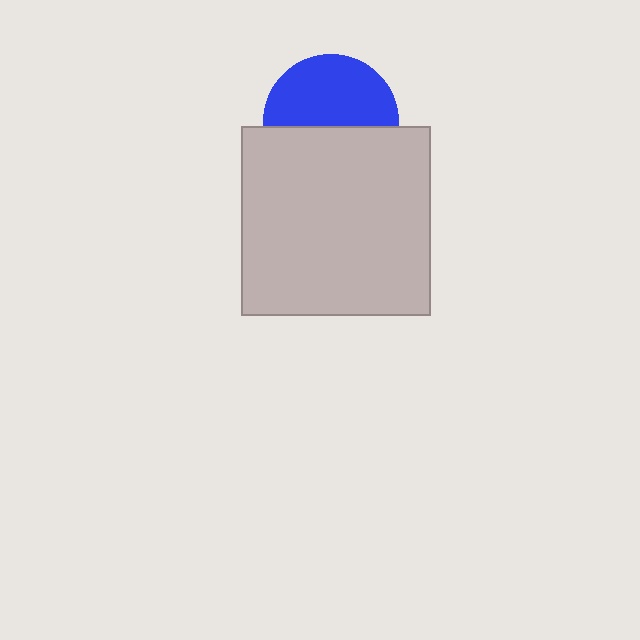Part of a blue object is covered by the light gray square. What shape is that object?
It is a circle.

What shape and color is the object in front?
The object in front is a light gray square.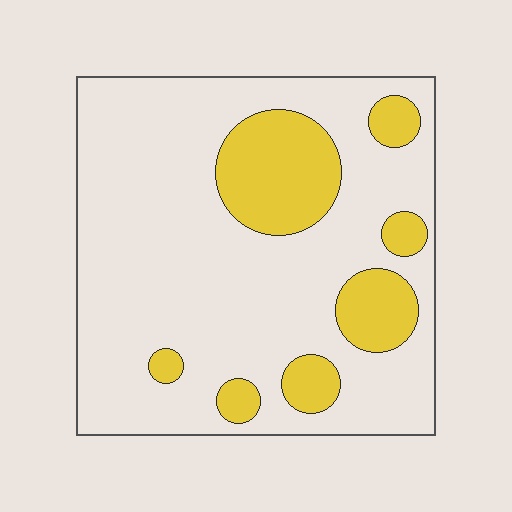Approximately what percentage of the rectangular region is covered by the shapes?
Approximately 20%.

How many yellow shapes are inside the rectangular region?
7.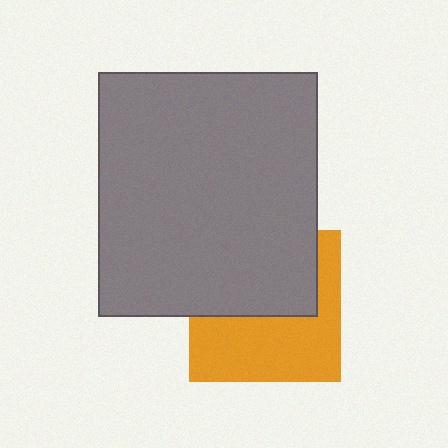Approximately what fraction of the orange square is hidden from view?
Roughly 49% of the orange square is hidden behind the gray rectangle.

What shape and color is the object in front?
The object in front is a gray rectangle.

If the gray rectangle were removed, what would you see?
You would see the complete orange square.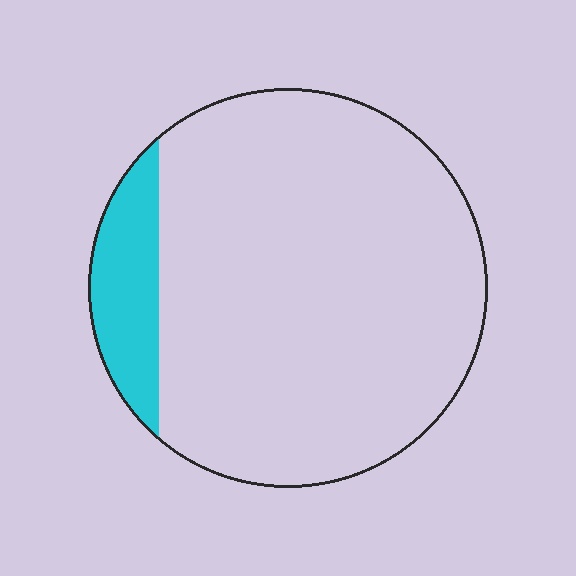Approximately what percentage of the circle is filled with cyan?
Approximately 10%.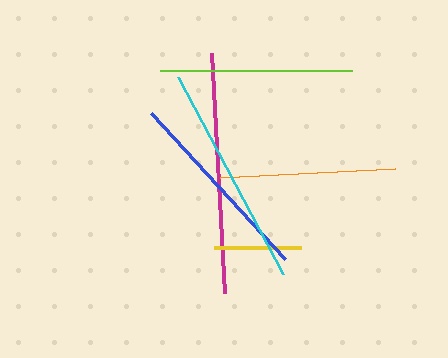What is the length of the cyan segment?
The cyan segment is approximately 224 pixels long.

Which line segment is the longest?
The magenta line is the longest at approximately 241 pixels.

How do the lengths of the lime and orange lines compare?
The lime and orange lines are approximately the same length.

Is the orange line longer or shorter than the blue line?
The blue line is longer than the orange line.